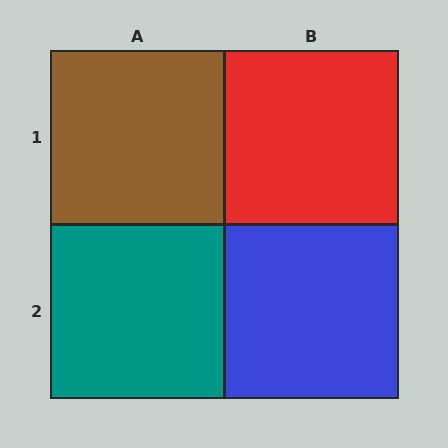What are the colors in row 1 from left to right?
Brown, red.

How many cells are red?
1 cell is red.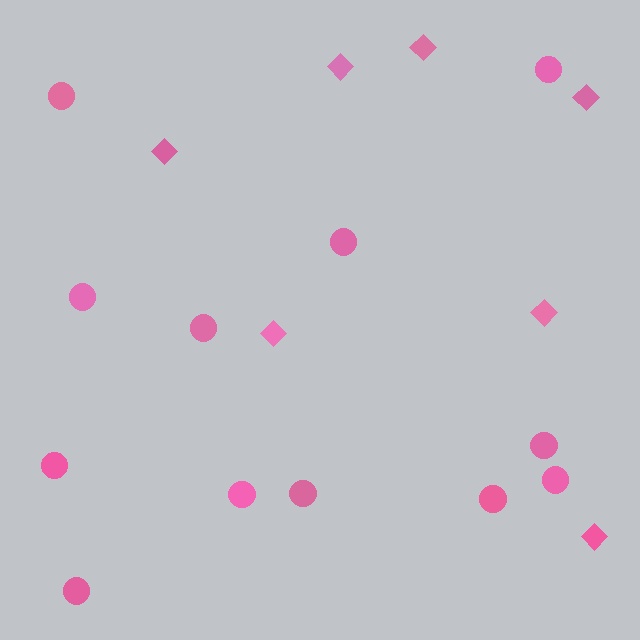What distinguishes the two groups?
There are 2 groups: one group of diamonds (7) and one group of circles (12).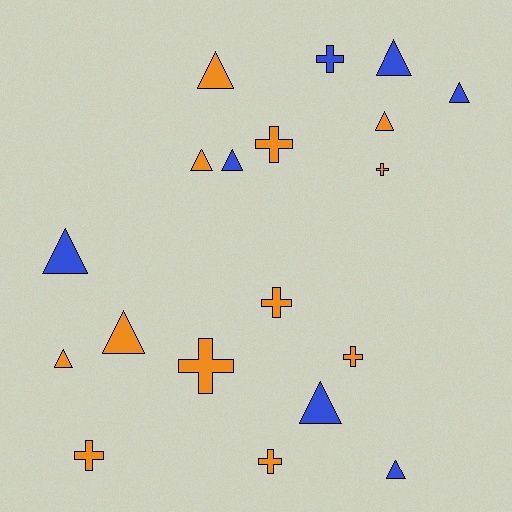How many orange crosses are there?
There are 7 orange crosses.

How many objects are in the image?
There are 19 objects.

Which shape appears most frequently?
Triangle, with 11 objects.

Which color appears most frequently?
Orange, with 12 objects.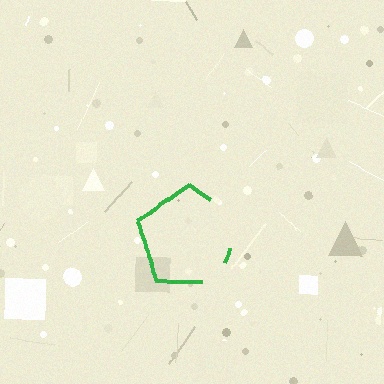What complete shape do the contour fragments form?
The contour fragments form a pentagon.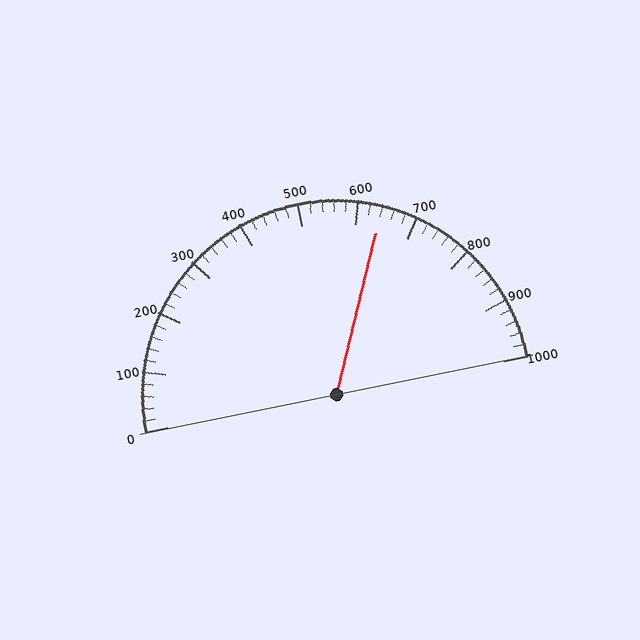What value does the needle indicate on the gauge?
The needle indicates approximately 640.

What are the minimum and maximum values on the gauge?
The gauge ranges from 0 to 1000.